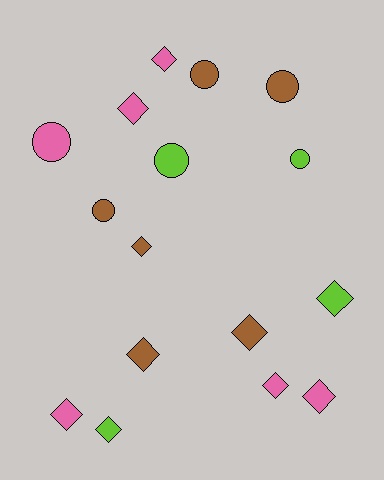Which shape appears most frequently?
Diamond, with 10 objects.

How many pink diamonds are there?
There are 5 pink diamonds.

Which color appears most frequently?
Brown, with 6 objects.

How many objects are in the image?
There are 16 objects.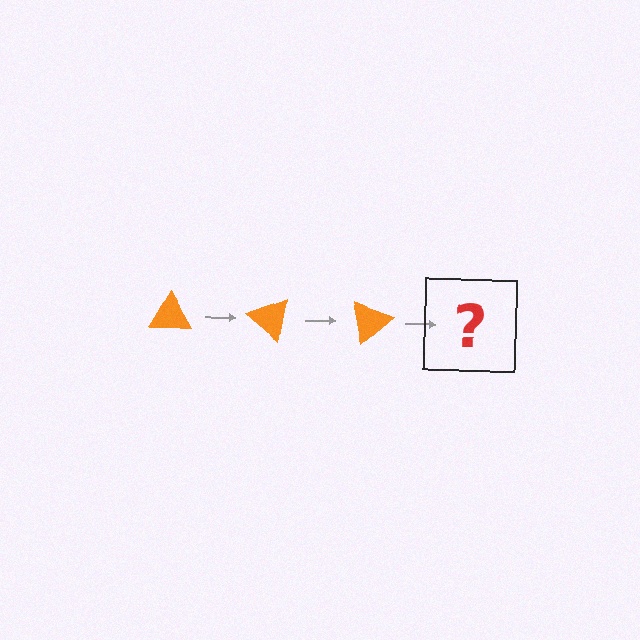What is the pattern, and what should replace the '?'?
The pattern is that the triangle rotates 40 degrees each step. The '?' should be an orange triangle rotated 120 degrees.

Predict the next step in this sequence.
The next step is an orange triangle rotated 120 degrees.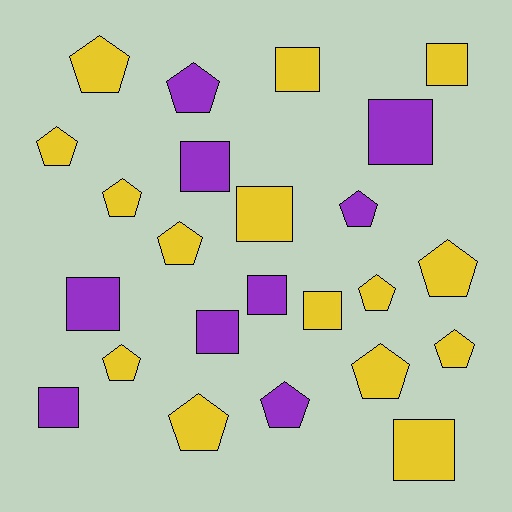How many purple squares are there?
There are 6 purple squares.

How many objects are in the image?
There are 24 objects.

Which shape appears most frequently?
Pentagon, with 13 objects.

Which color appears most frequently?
Yellow, with 15 objects.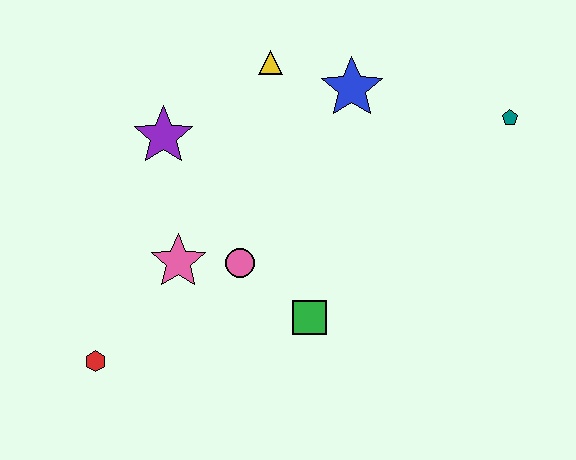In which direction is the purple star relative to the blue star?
The purple star is to the left of the blue star.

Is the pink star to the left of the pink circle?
Yes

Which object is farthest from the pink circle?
The teal pentagon is farthest from the pink circle.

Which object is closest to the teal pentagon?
The blue star is closest to the teal pentagon.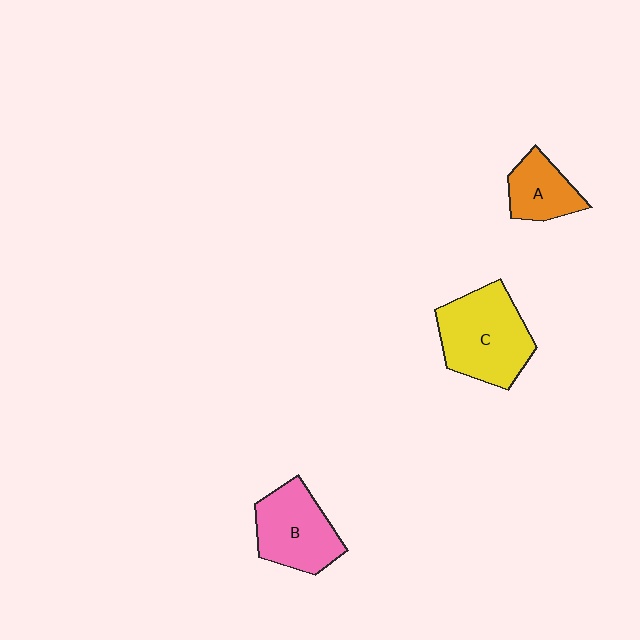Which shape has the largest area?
Shape C (yellow).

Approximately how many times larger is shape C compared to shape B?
Approximately 1.2 times.